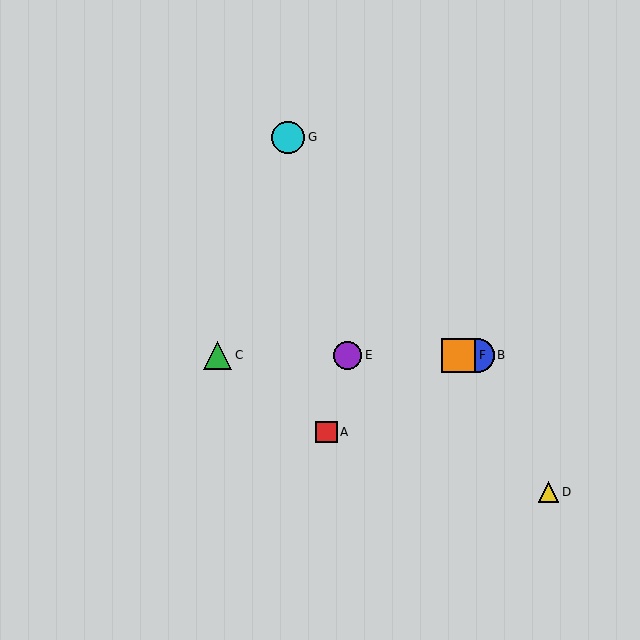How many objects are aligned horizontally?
4 objects (B, C, E, F) are aligned horizontally.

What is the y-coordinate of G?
Object G is at y≈137.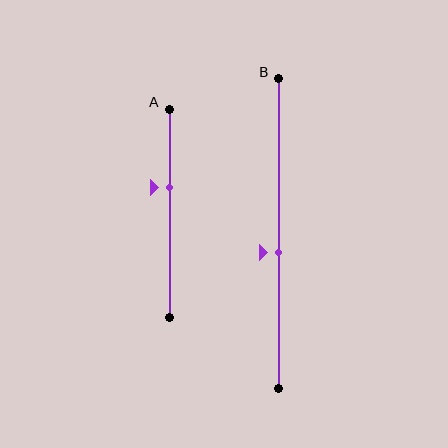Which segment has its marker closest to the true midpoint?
Segment B has its marker closest to the true midpoint.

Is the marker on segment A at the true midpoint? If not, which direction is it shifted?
No, the marker on segment A is shifted upward by about 12% of the segment length.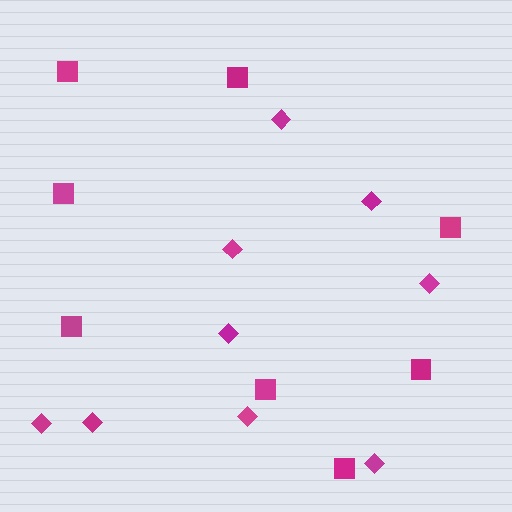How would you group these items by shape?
There are 2 groups: one group of diamonds (9) and one group of squares (8).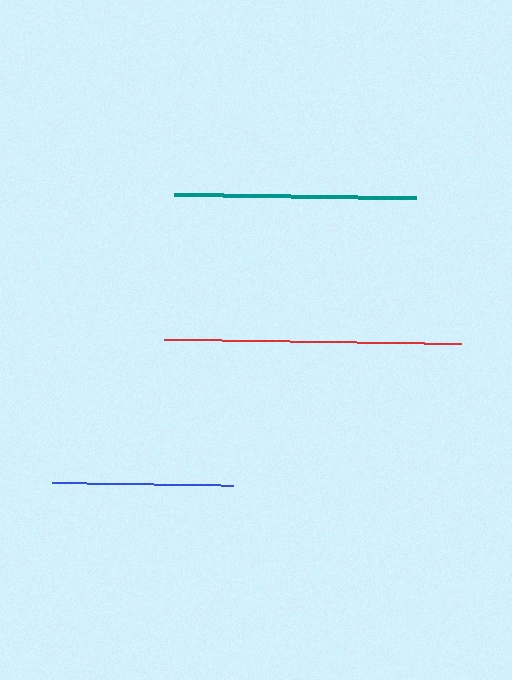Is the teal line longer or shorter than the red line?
The red line is longer than the teal line.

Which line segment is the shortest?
The blue line is the shortest at approximately 181 pixels.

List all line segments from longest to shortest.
From longest to shortest: red, teal, blue.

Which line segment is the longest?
The red line is the longest at approximately 297 pixels.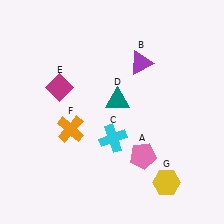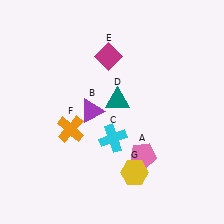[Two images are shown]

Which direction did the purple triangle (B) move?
The purple triangle (B) moved left.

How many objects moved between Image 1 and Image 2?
3 objects moved between the two images.